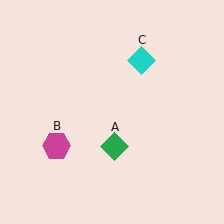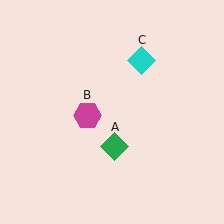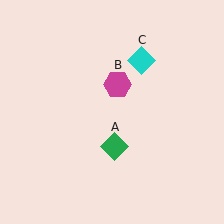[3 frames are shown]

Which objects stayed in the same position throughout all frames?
Green diamond (object A) and cyan diamond (object C) remained stationary.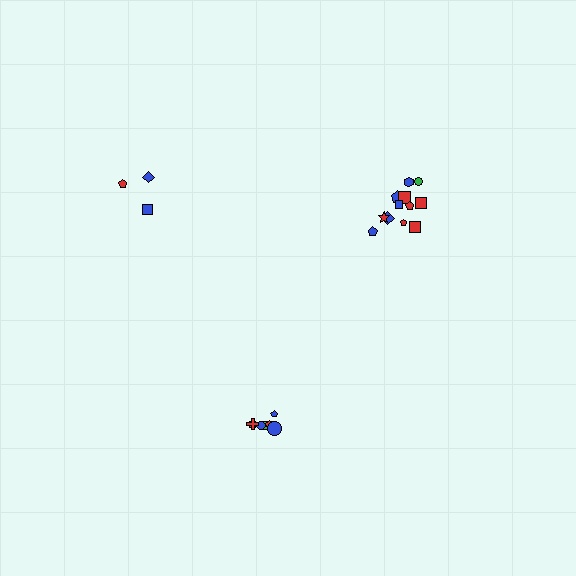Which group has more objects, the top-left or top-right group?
The top-right group.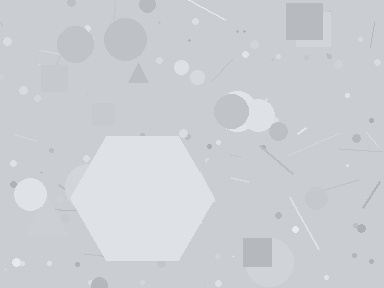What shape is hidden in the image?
A hexagon is hidden in the image.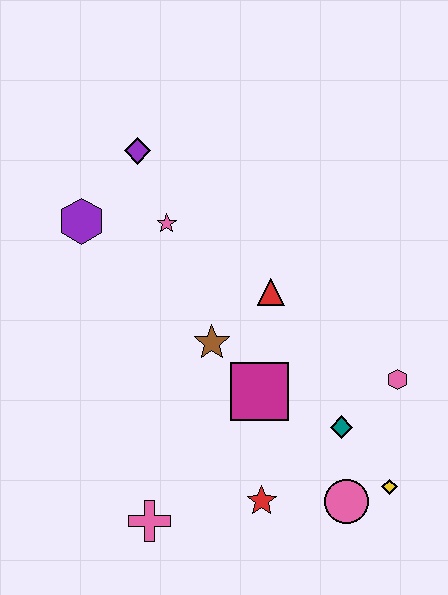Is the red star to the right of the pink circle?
No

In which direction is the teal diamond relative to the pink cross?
The teal diamond is to the right of the pink cross.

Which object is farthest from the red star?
The purple diamond is farthest from the red star.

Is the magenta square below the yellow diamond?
No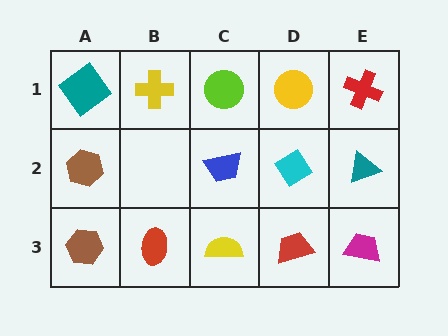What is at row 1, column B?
A yellow cross.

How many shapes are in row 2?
4 shapes.